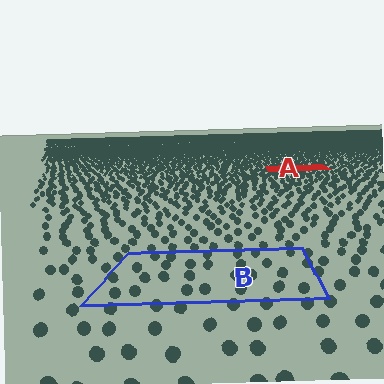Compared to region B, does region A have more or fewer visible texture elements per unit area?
Region A has more texture elements per unit area — they are packed more densely because it is farther away.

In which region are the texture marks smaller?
The texture marks are smaller in region A, because it is farther away.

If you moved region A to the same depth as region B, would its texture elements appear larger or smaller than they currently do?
They would appear larger. At a closer depth, the same texture elements are projected at a bigger on-screen size.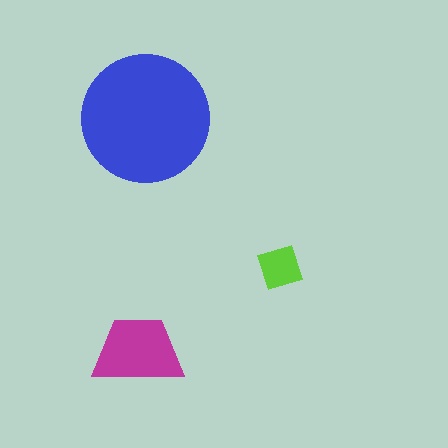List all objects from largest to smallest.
The blue circle, the magenta trapezoid, the lime diamond.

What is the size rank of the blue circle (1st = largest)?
1st.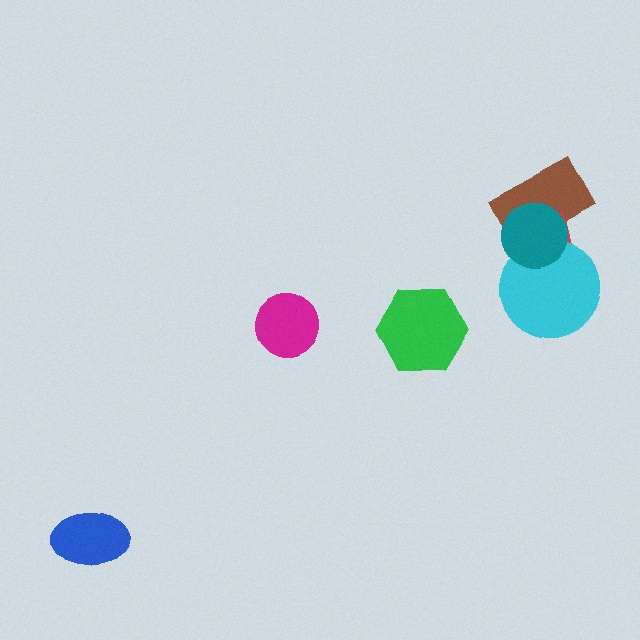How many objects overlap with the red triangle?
3 objects overlap with the red triangle.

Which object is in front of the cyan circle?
The teal circle is in front of the cyan circle.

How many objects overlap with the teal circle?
3 objects overlap with the teal circle.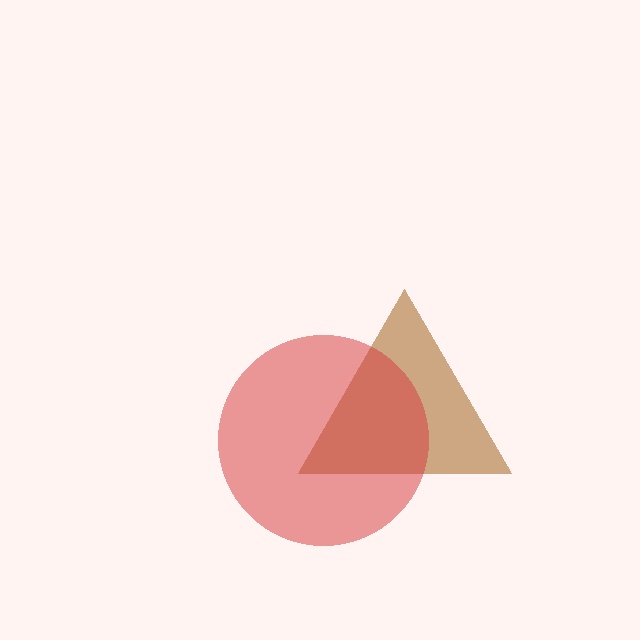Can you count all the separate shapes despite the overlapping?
Yes, there are 2 separate shapes.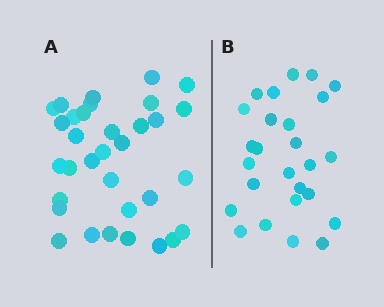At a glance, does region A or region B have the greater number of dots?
Region A (the left region) has more dots.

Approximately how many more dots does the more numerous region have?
Region A has roughly 8 or so more dots than region B.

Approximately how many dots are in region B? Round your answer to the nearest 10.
About 30 dots. (The exact count is 26, which rounds to 30.)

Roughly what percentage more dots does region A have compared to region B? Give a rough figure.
About 25% more.